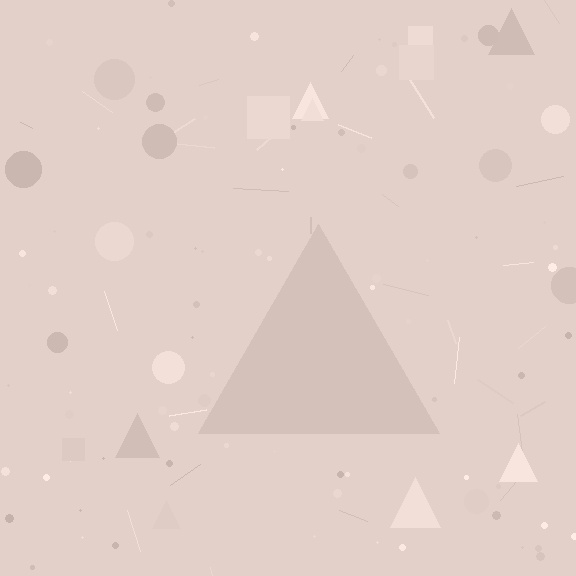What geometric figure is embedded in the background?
A triangle is embedded in the background.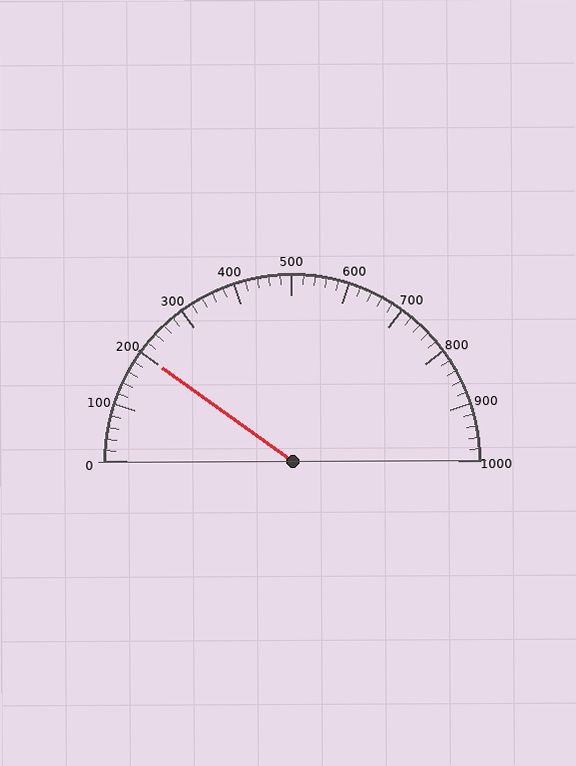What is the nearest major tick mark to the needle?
The nearest major tick mark is 200.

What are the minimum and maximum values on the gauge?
The gauge ranges from 0 to 1000.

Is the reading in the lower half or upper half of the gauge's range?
The reading is in the lower half of the range (0 to 1000).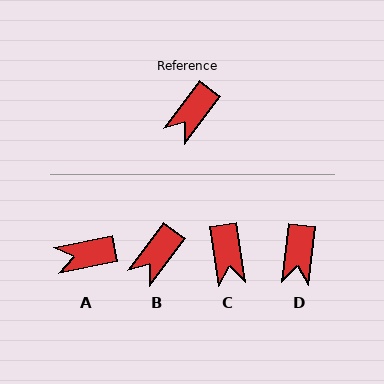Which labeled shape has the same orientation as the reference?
B.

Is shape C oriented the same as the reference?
No, it is off by about 45 degrees.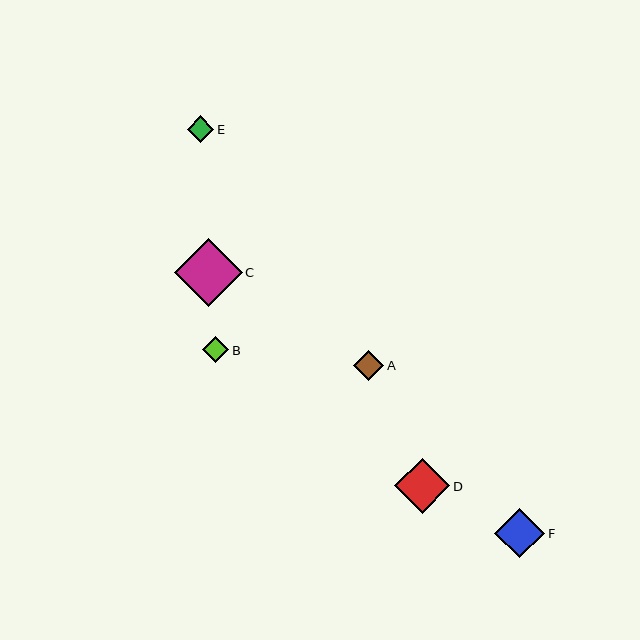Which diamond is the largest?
Diamond C is the largest with a size of approximately 68 pixels.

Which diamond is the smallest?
Diamond B is the smallest with a size of approximately 26 pixels.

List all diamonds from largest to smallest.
From largest to smallest: C, D, F, A, E, B.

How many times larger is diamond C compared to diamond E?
Diamond C is approximately 2.5 times the size of diamond E.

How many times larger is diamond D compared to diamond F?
Diamond D is approximately 1.1 times the size of diamond F.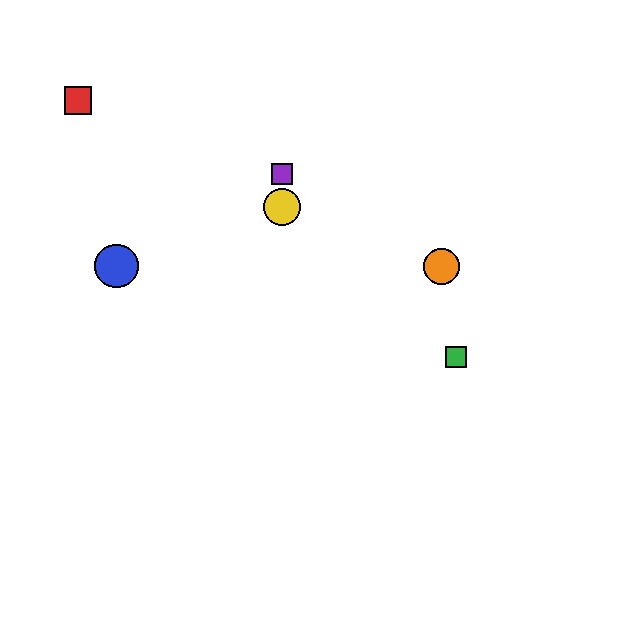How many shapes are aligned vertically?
2 shapes (the yellow circle, the purple square) are aligned vertically.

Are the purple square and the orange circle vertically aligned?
No, the purple square is at x≈282 and the orange circle is at x≈442.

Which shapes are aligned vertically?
The yellow circle, the purple square are aligned vertically.